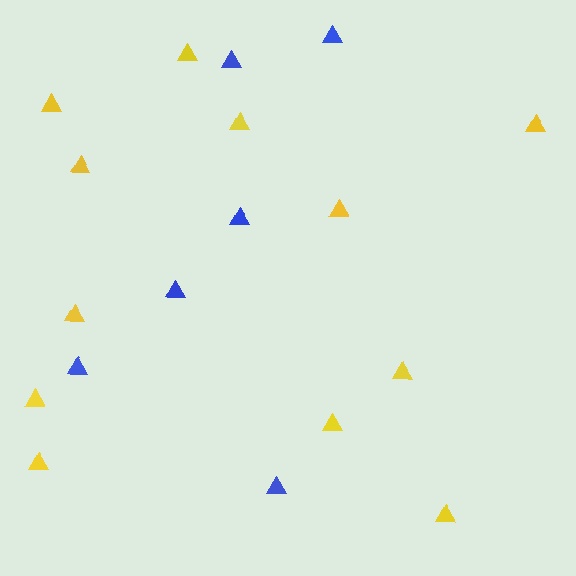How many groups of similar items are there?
There are 2 groups: one group of yellow triangles (12) and one group of blue triangles (6).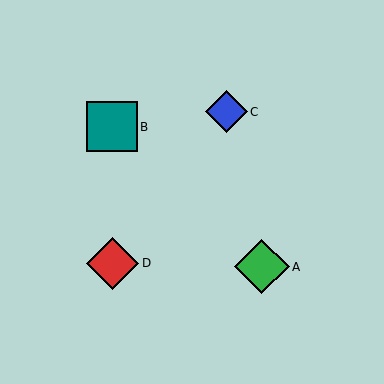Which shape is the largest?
The green diamond (labeled A) is the largest.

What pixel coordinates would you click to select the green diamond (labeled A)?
Click at (262, 267) to select the green diamond A.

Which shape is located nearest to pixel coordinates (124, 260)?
The red diamond (labeled D) at (113, 263) is nearest to that location.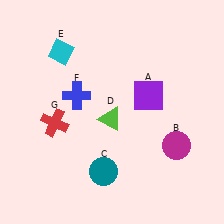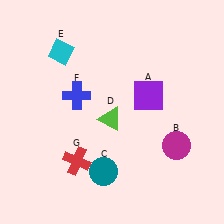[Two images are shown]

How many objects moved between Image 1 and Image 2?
1 object moved between the two images.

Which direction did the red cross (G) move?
The red cross (G) moved down.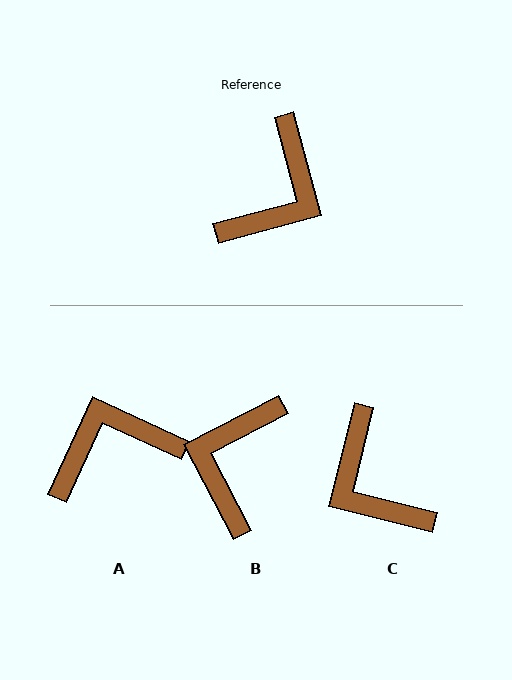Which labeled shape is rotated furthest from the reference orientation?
B, about 168 degrees away.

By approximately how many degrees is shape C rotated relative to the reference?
Approximately 119 degrees clockwise.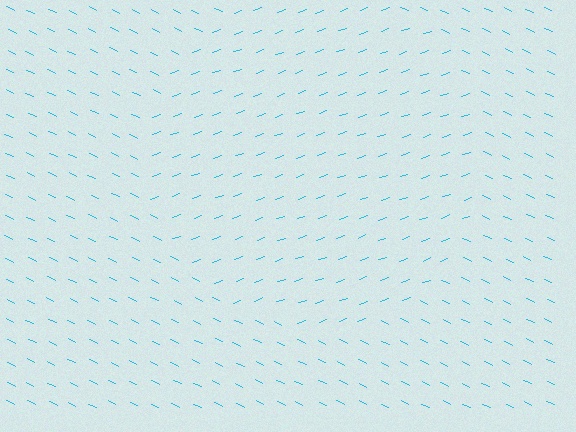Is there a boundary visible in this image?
Yes, there is a texture boundary formed by a change in line orientation.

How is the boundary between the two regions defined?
The boundary is defined purely by a change in line orientation (approximately 45 degrees difference). All lines are the same color and thickness.